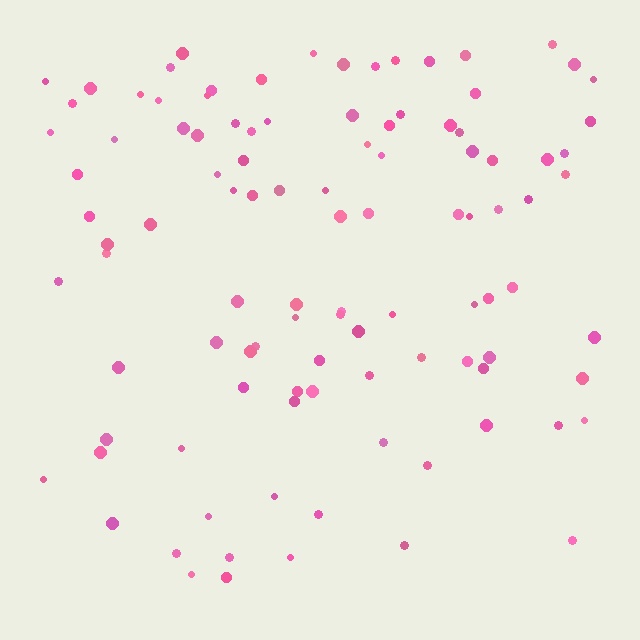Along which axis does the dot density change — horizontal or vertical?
Vertical.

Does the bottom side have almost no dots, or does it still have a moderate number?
Still a moderate number, just noticeably fewer than the top.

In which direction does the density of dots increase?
From bottom to top, with the top side densest.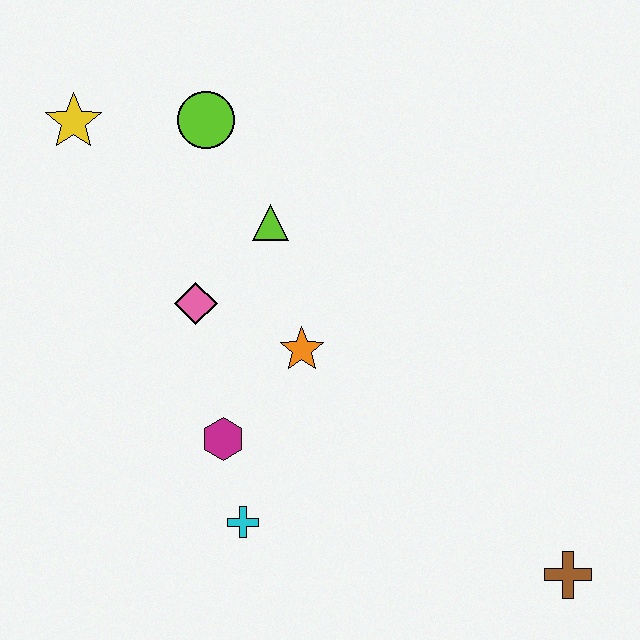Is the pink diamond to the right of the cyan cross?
No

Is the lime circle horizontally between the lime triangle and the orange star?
No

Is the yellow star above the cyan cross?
Yes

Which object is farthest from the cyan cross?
The yellow star is farthest from the cyan cross.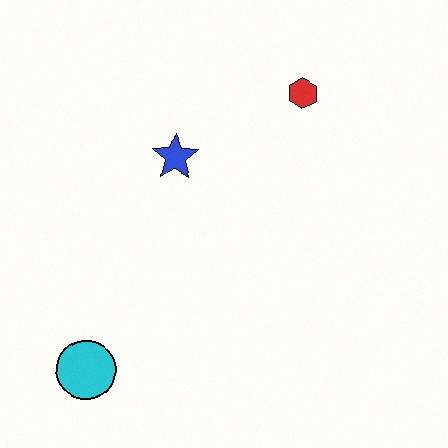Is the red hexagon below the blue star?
No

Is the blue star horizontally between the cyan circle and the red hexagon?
Yes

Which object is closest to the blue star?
The red hexagon is closest to the blue star.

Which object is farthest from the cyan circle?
The red hexagon is farthest from the cyan circle.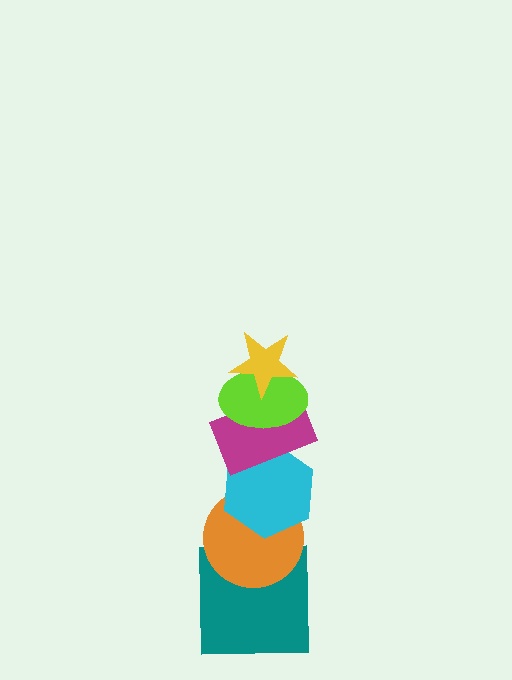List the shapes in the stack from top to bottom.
From top to bottom: the yellow star, the lime ellipse, the magenta rectangle, the cyan hexagon, the orange circle, the teal square.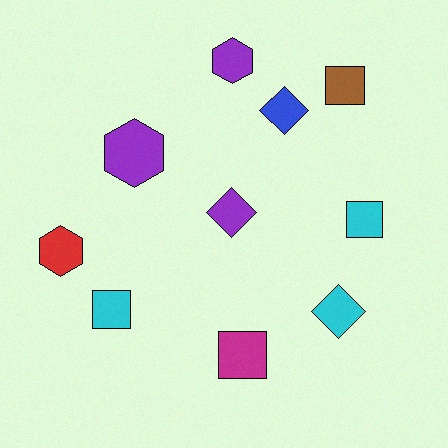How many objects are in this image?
There are 10 objects.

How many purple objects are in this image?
There are 3 purple objects.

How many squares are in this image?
There are 4 squares.